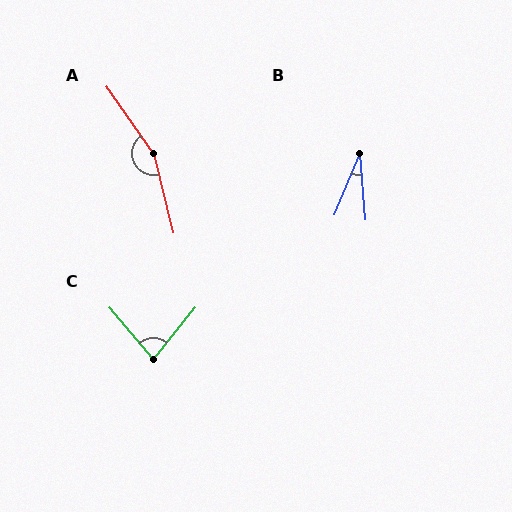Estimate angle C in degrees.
Approximately 80 degrees.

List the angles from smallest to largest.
B (27°), C (80°), A (159°).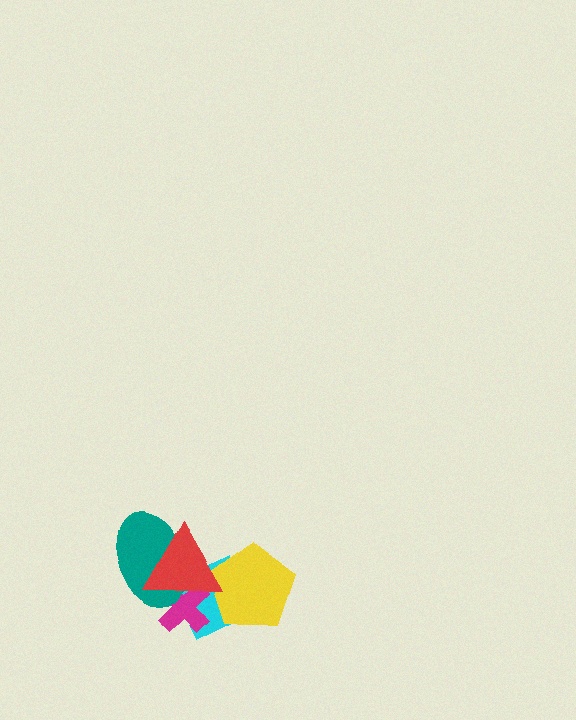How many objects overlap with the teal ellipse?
3 objects overlap with the teal ellipse.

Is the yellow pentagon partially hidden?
Yes, it is partially covered by another shape.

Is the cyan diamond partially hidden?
Yes, it is partially covered by another shape.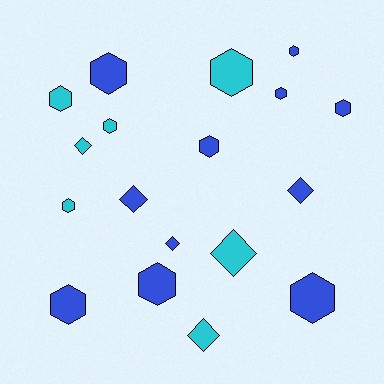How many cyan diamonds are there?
There are 3 cyan diamonds.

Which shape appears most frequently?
Hexagon, with 12 objects.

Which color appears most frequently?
Blue, with 11 objects.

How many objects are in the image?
There are 18 objects.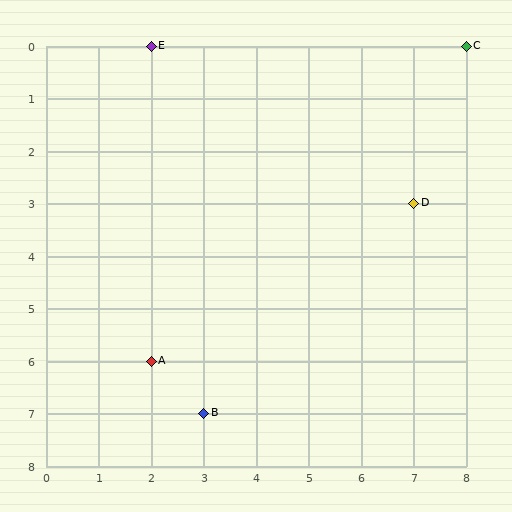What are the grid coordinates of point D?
Point D is at grid coordinates (7, 3).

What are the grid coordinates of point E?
Point E is at grid coordinates (2, 0).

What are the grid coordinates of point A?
Point A is at grid coordinates (2, 6).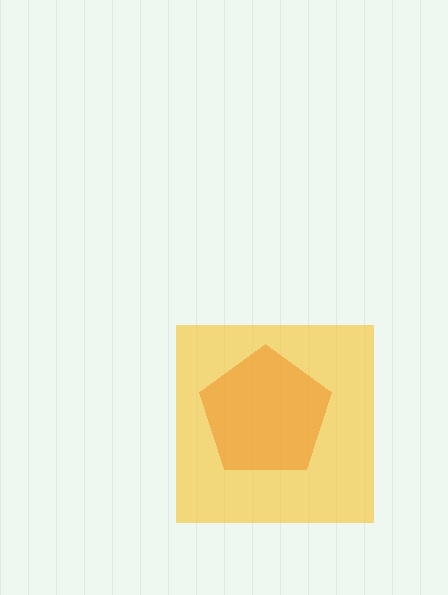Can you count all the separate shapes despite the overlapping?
Yes, there are 2 separate shapes.